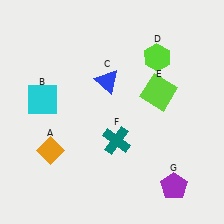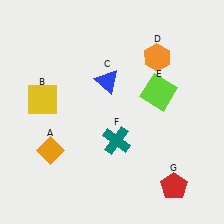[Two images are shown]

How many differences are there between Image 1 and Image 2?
There are 3 differences between the two images.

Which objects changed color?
B changed from cyan to yellow. D changed from lime to orange. G changed from purple to red.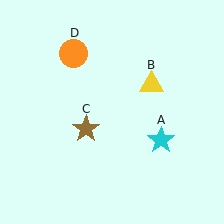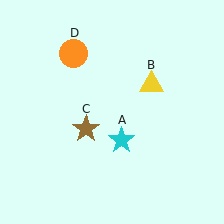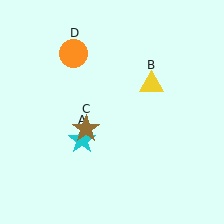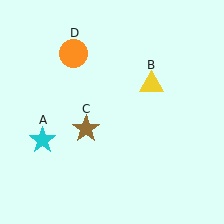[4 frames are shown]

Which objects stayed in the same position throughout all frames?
Yellow triangle (object B) and brown star (object C) and orange circle (object D) remained stationary.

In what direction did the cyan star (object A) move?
The cyan star (object A) moved left.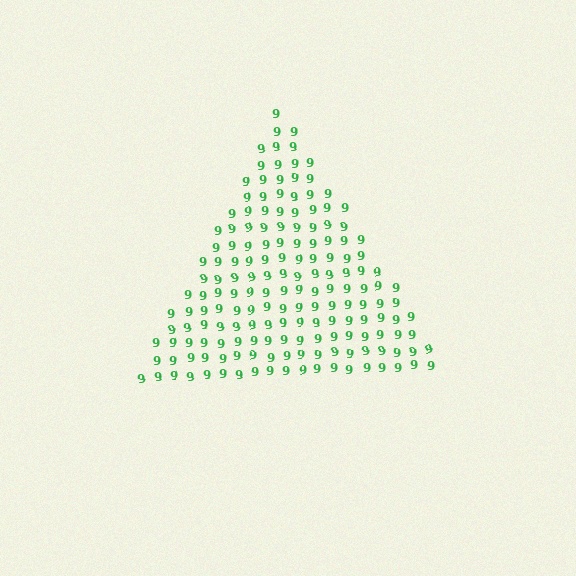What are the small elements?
The small elements are digit 9's.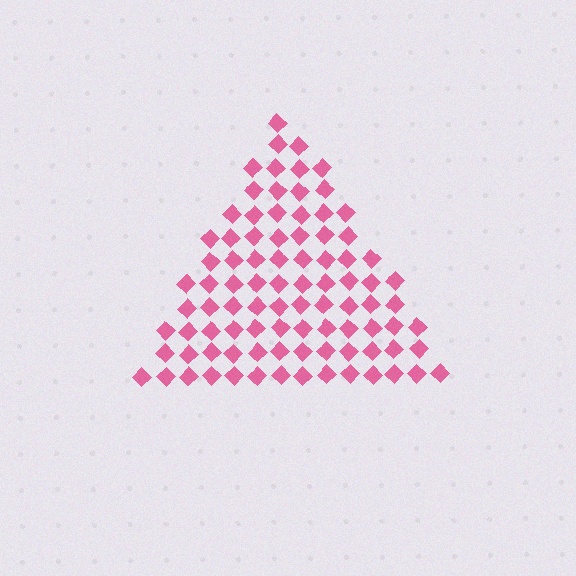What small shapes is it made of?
It is made of small diamonds.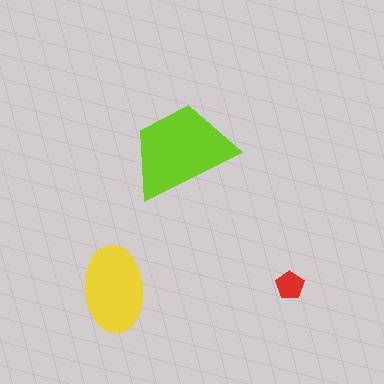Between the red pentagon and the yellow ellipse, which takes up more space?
The yellow ellipse.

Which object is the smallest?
The red pentagon.